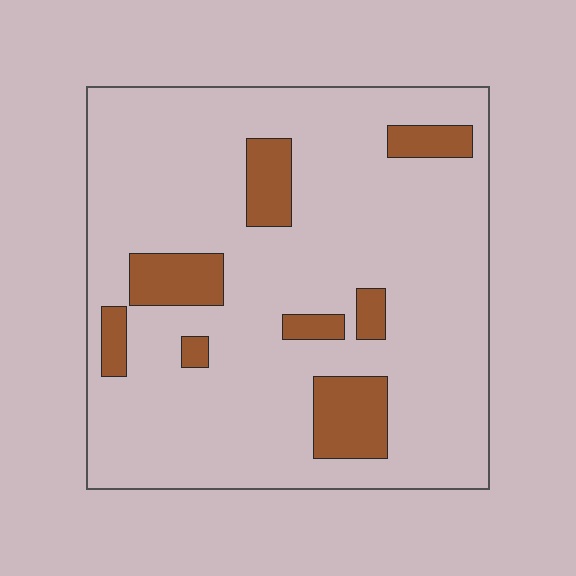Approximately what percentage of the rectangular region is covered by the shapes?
Approximately 15%.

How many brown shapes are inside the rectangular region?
8.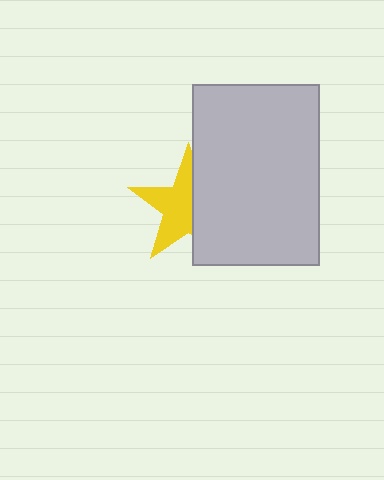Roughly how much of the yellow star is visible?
About half of it is visible (roughly 56%).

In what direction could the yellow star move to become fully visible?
The yellow star could move left. That would shift it out from behind the light gray rectangle entirely.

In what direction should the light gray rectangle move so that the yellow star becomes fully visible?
The light gray rectangle should move right. That is the shortest direction to clear the overlap and leave the yellow star fully visible.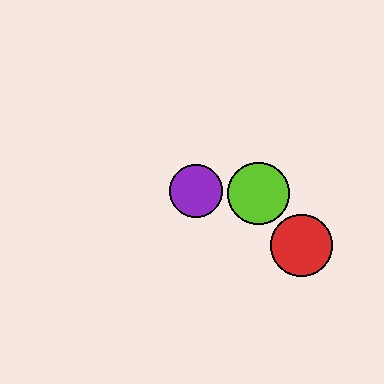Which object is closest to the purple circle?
The lime circle is closest to the purple circle.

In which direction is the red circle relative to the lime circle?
The red circle is below the lime circle.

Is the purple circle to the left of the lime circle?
Yes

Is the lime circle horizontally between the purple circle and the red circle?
Yes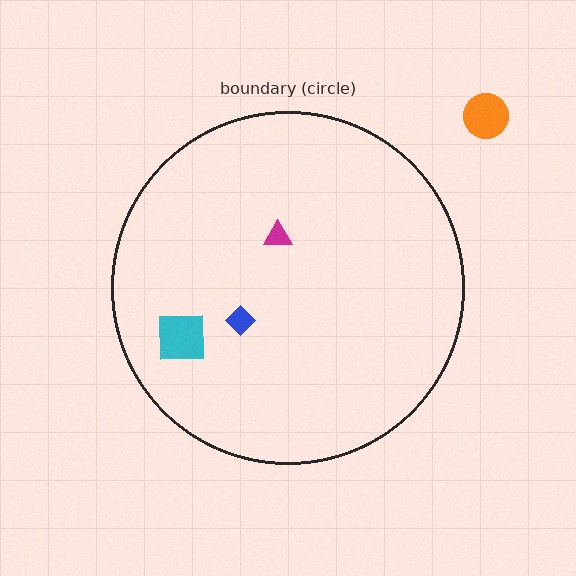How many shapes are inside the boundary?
3 inside, 1 outside.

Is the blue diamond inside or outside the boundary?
Inside.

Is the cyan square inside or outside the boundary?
Inside.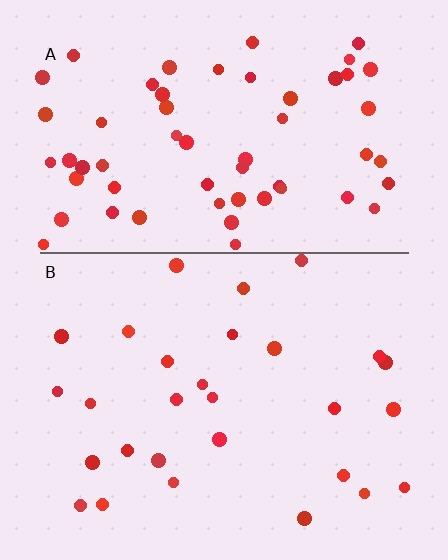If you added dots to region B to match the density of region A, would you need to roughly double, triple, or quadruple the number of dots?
Approximately double.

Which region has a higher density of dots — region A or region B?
A (the top).